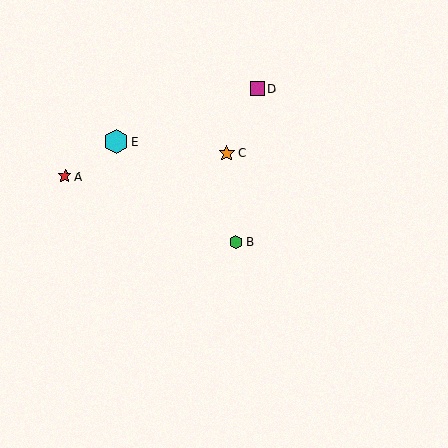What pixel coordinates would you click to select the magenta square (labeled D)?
Click at (257, 89) to select the magenta square D.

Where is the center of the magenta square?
The center of the magenta square is at (257, 89).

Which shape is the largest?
The cyan hexagon (labeled E) is the largest.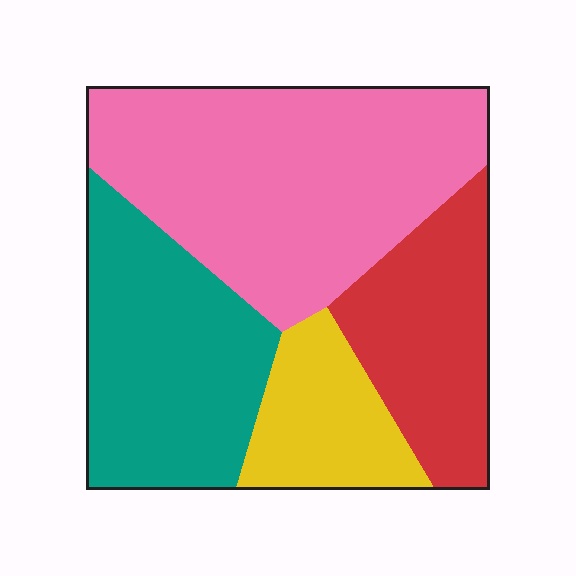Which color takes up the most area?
Pink, at roughly 40%.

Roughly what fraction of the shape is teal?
Teal takes up about one quarter (1/4) of the shape.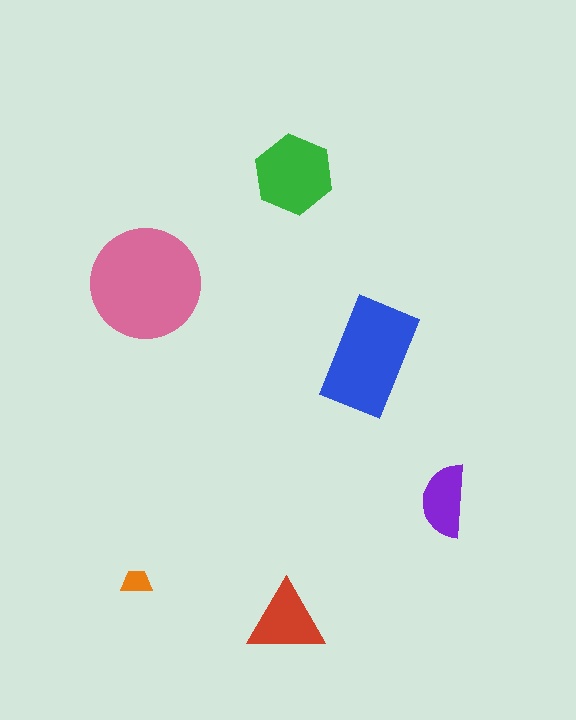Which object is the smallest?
The orange trapezoid.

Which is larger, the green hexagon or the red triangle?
The green hexagon.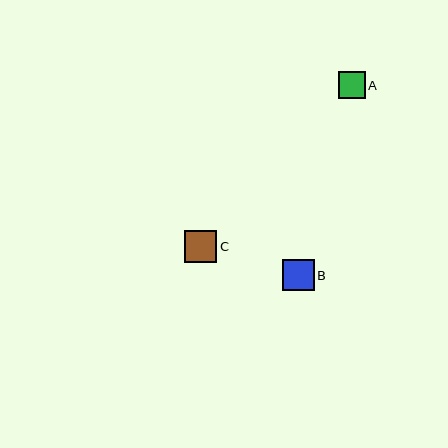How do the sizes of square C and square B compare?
Square C and square B are approximately the same size.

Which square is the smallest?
Square A is the smallest with a size of approximately 27 pixels.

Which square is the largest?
Square C is the largest with a size of approximately 32 pixels.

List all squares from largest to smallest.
From largest to smallest: C, B, A.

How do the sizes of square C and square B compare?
Square C and square B are approximately the same size.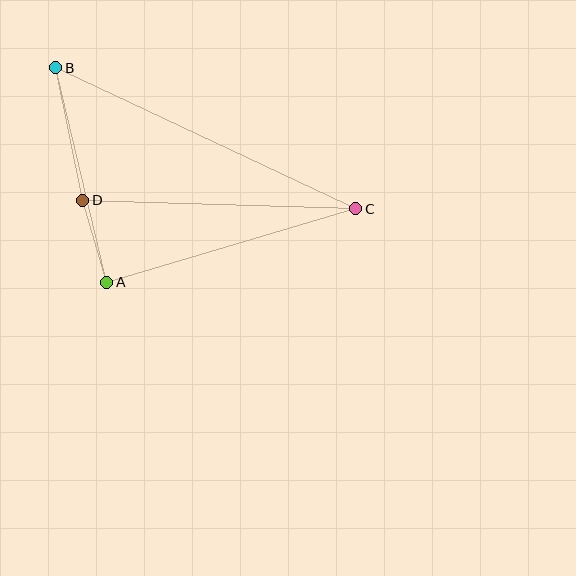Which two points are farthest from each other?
Points B and C are farthest from each other.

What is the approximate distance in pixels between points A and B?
The distance between A and B is approximately 220 pixels.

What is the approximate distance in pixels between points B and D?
The distance between B and D is approximately 135 pixels.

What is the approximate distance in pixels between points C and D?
The distance between C and D is approximately 273 pixels.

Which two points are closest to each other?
Points A and D are closest to each other.